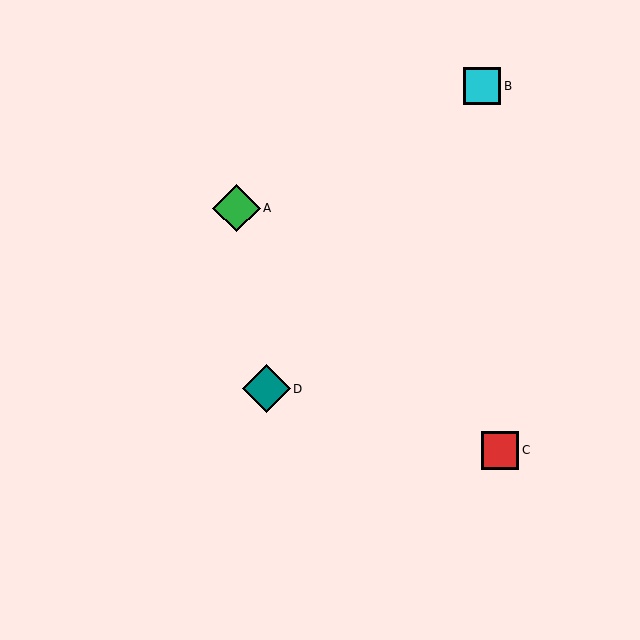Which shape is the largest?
The teal diamond (labeled D) is the largest.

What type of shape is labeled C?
Shape C is a red square.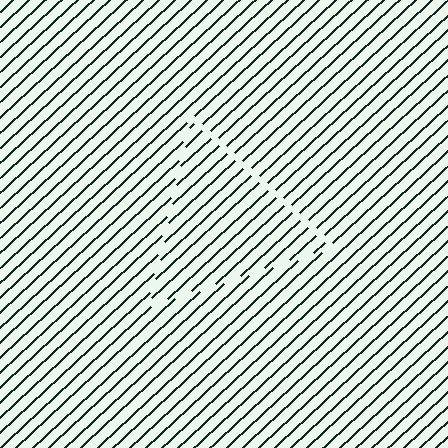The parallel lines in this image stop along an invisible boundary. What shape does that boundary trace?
An illusory triangle. The interior of the shape contains the same grating, shifted by half a period — the contour is defined by the phase discontinuity where line-ends from the inner and outer gratings abut.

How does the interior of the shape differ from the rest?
The interior of the shape contains the same grating, shifted by half a period — the contour is defined by the phase discontinuity where line-ends from the inner and outer gratings abut.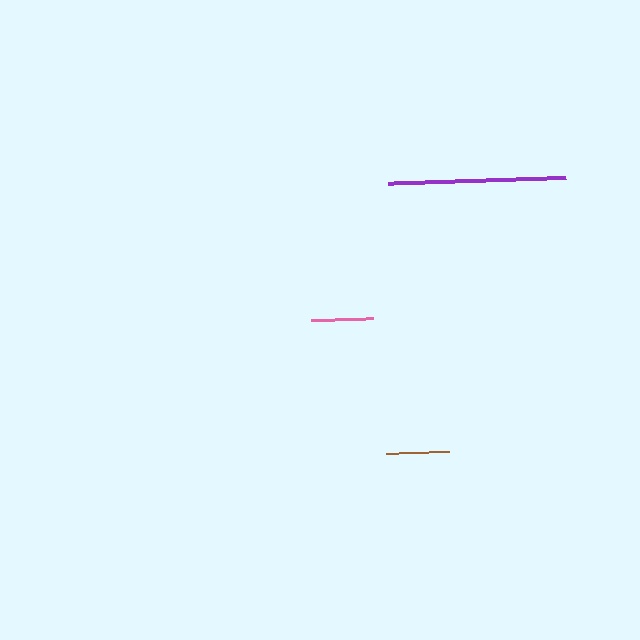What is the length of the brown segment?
The brown segment is approximately 63 pixels long.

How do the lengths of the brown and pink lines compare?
The brown and pink lines are approximately the same length.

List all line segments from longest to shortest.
From longest to shortest: purple, brown, pink.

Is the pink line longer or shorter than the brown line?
The brown line is longer than the pink line.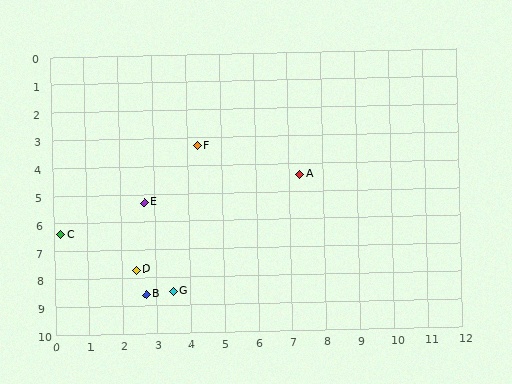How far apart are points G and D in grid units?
Points G and D are about 1.4 grid units apart.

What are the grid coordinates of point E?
Point E is at approximately (2.7, 5.3).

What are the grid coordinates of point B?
Point B is at approximately (2.7, 8.6).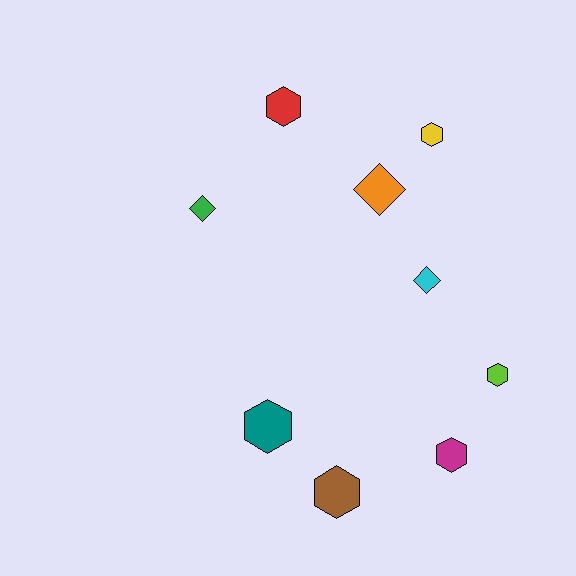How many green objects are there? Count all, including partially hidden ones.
There is 1 green object.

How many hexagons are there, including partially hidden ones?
There are 6 hexagons.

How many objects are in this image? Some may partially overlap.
There are 9 objects.